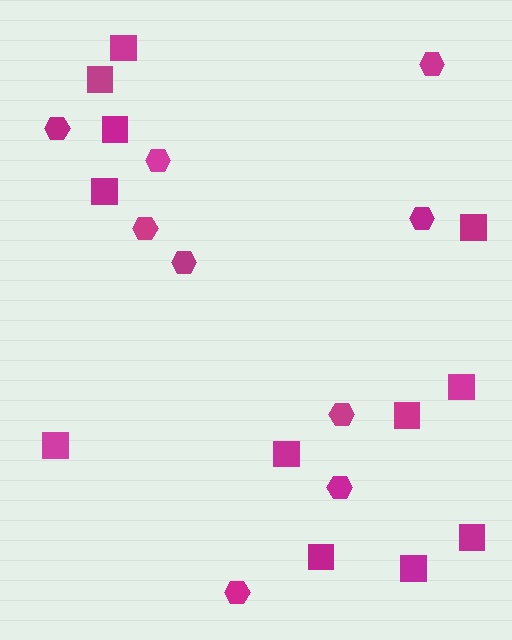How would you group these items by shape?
There are 2 groups: one group of hexagons (9) and one group of squares (12).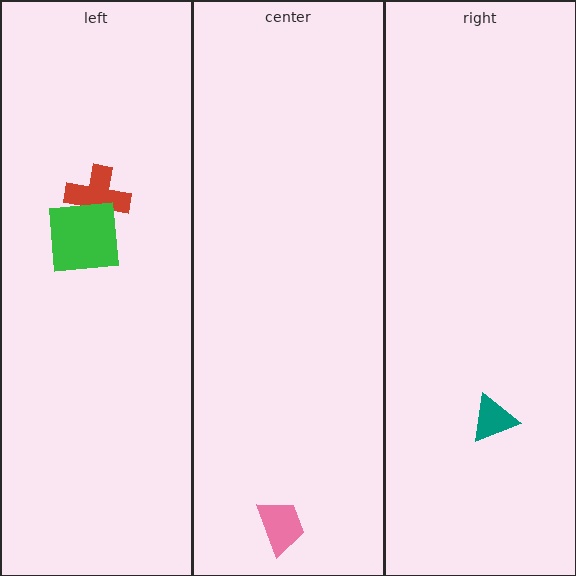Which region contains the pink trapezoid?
The center region.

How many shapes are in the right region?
1.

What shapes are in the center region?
The pink trapezoid.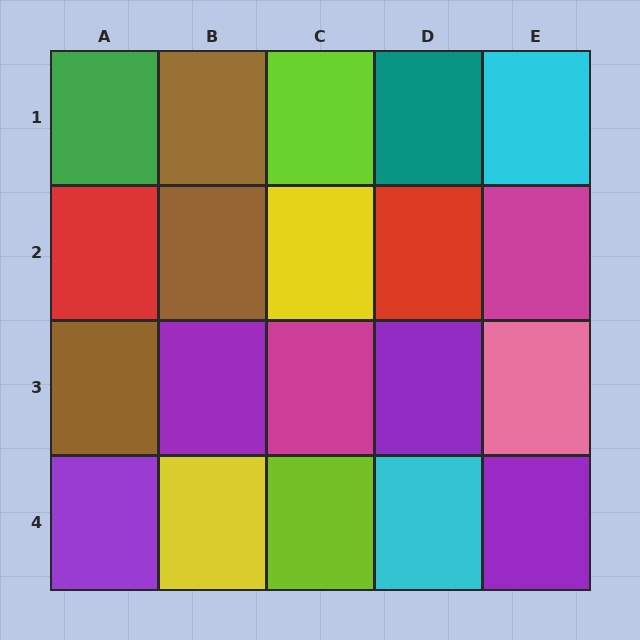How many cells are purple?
4 cells are purple.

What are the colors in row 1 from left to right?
Green, brown, lime, teal, cyan.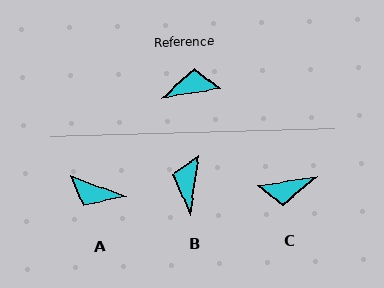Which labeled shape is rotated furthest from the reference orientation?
C, about 180 degrees away.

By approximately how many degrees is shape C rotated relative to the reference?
Approximately 180 degrees counter-clockwise.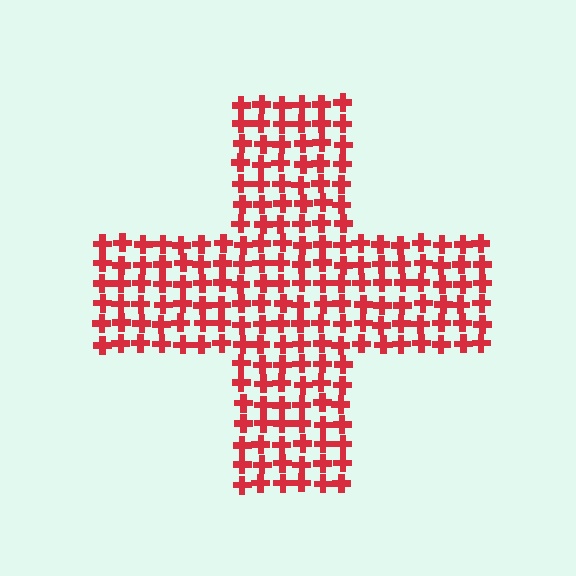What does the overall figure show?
The overall figure shows a cross.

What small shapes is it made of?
It is made of small crosses.